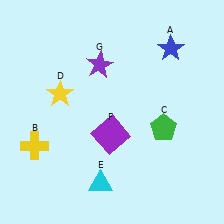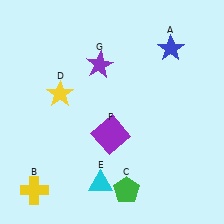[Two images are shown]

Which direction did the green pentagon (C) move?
The green pentagon (C) moved down.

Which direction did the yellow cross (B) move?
The yellow cross (B) moved down.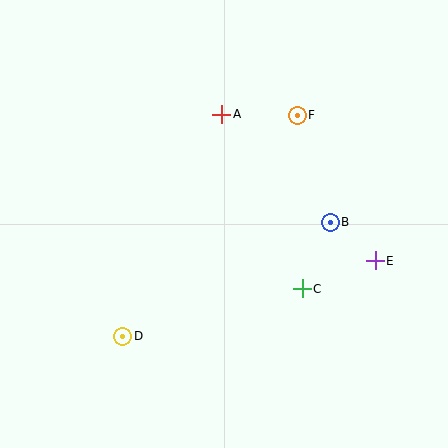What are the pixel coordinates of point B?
Point B is at (330, 223).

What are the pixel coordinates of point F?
Point F is at (297, 115).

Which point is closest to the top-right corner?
Point F is closest to the top-right corner.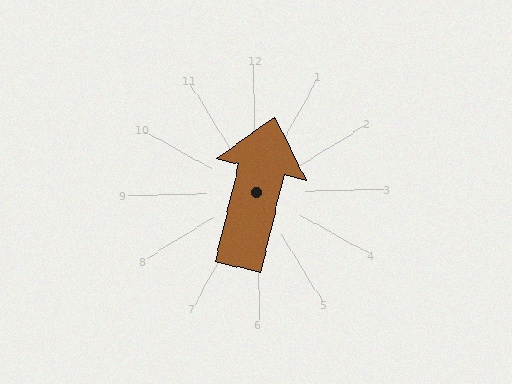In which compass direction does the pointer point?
North.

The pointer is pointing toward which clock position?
Roughly 1 o'clock.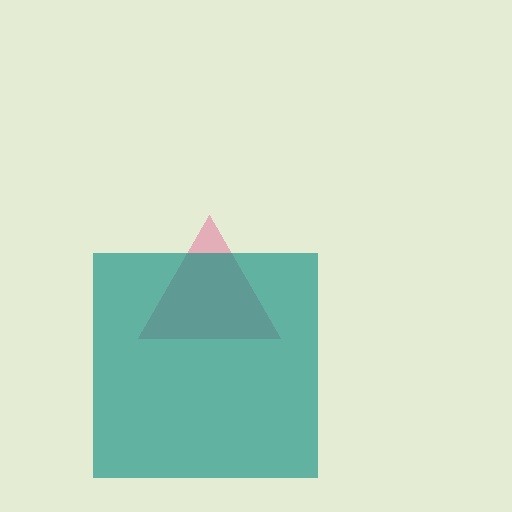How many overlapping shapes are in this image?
There are 2 overlapping shapes in the image.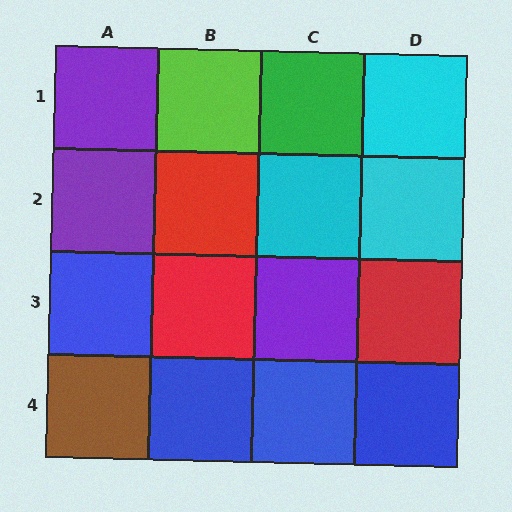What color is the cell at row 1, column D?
Cyan.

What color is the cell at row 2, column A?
Purple.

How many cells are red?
3 cells are red.